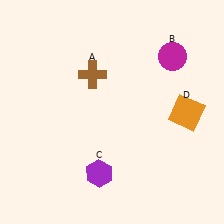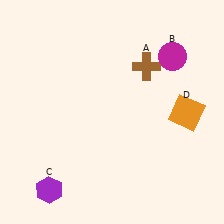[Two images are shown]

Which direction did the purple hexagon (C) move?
The purple hexagon (C) moved left.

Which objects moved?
The objects that moved are: the brown cross (A), the purple hexagon (C).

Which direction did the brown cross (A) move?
The brown cross (A) moved right.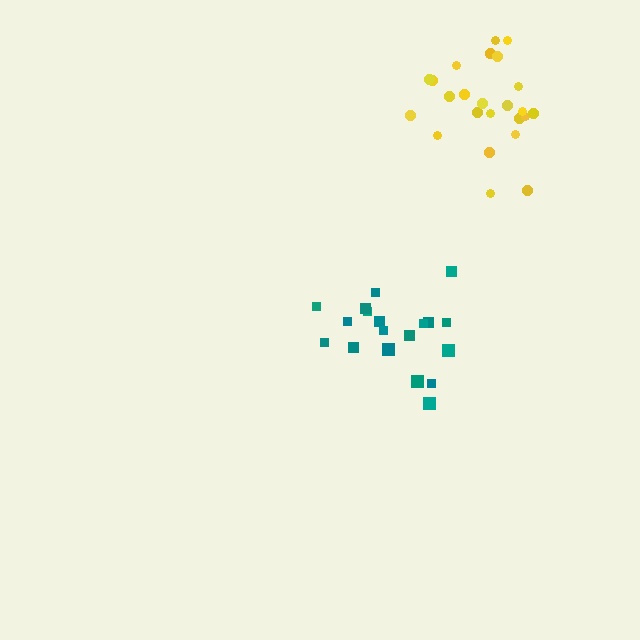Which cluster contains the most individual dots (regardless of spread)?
Yellow (25).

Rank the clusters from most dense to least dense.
yellow, teal.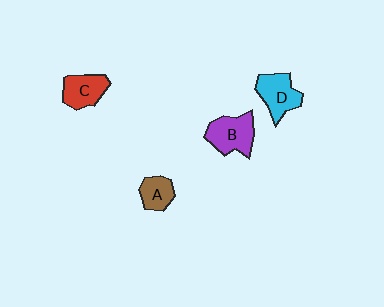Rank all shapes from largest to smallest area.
From largest to smallest: B (purple), D (cyan), C (red), A (brown).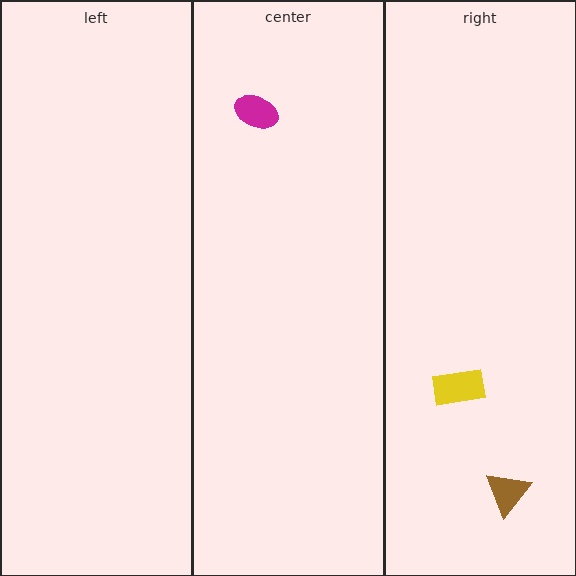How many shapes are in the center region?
1.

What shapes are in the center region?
The magenta ellipse.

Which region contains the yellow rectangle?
The right region.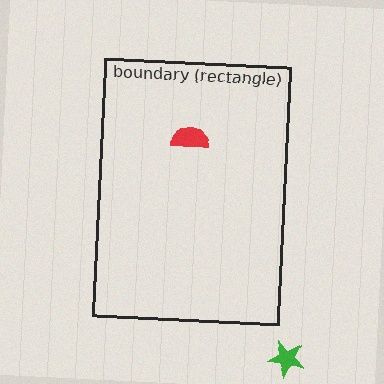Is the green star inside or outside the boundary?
Outside.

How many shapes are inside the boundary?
1 inside, 1 outside.